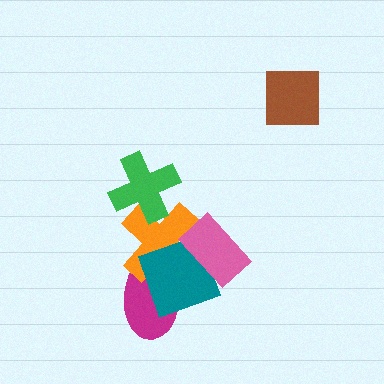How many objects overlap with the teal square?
3 objects overlap with the teal square.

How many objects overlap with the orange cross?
4 objects overlap with the orange cross.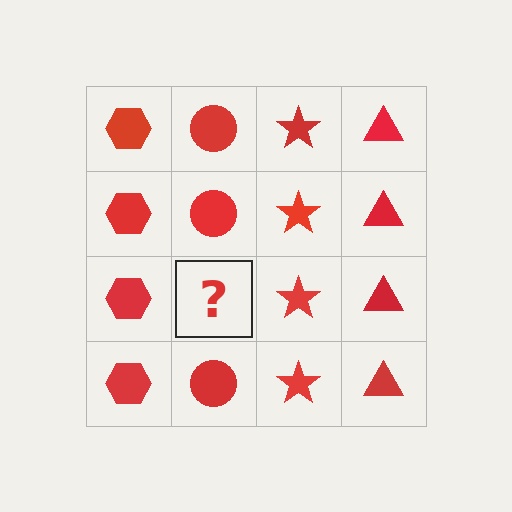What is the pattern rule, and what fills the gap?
The rule is that each column has a consistent shape. The gap should be filled with a red circle.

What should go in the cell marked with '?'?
The missing cell should contain a red circle.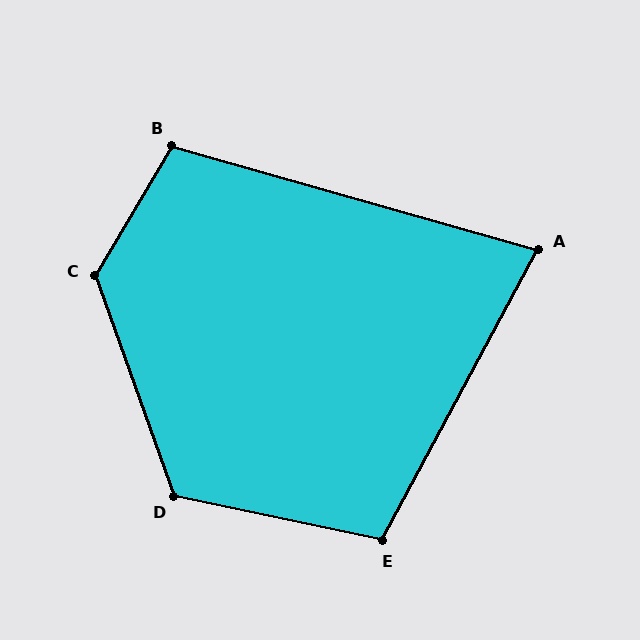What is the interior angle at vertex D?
Approximately 122 degrees (obtuse).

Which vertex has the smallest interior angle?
A, at approximately 78 degrees.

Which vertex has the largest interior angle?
C, at approximately 130 degrees.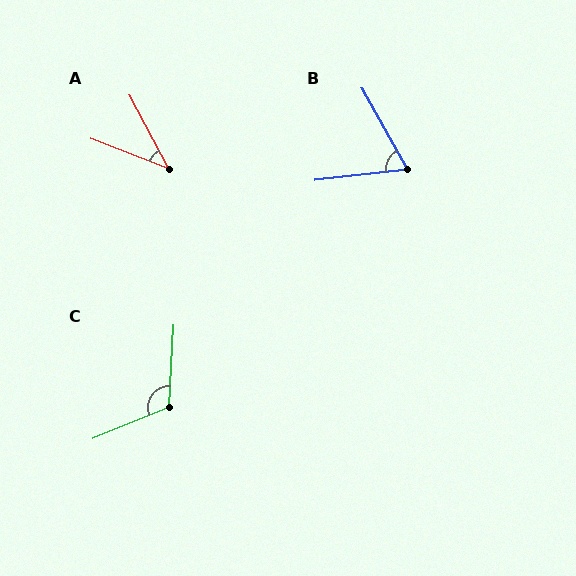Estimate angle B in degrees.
Approximately 67 degrees.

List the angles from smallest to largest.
A (41°), B (67°), C (115°).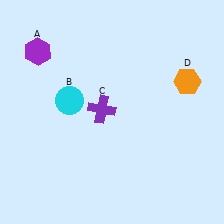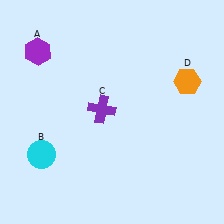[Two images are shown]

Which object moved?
The cyan circle (B) moved down.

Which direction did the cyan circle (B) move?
The cyan circle (B) moved down.